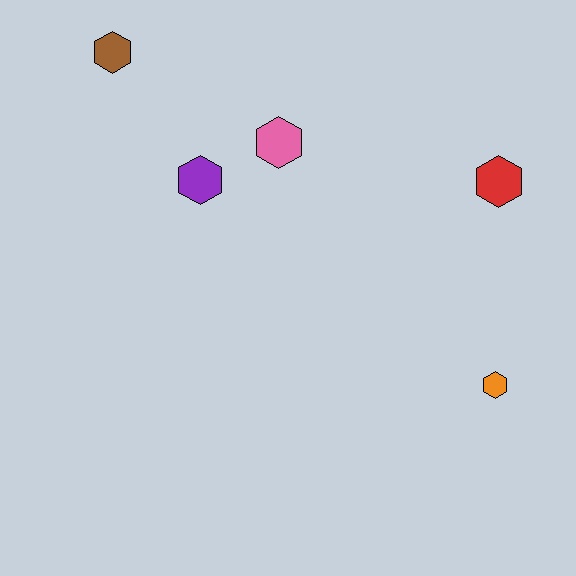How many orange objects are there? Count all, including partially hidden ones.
There is 1 orange object.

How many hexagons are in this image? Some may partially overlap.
There are 5 hexagons.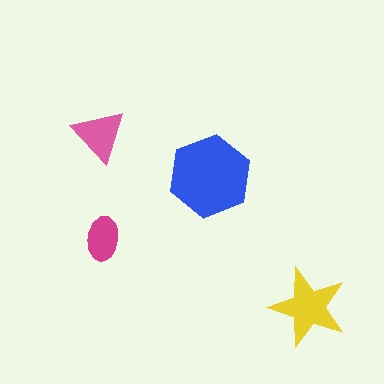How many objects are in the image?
There are 4 objects in the image.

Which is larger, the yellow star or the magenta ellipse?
The yellow star.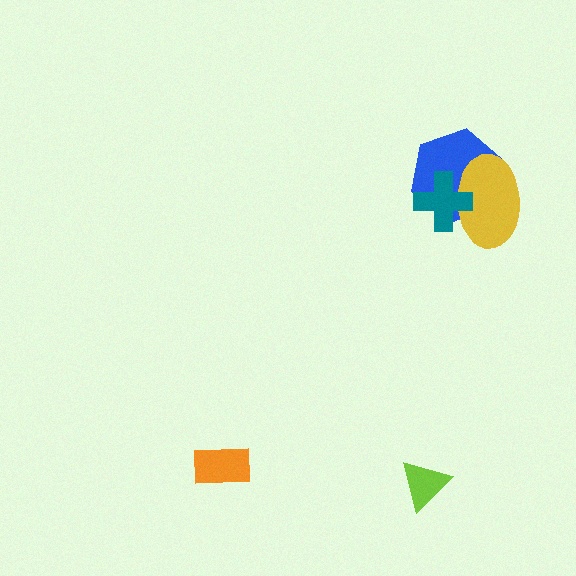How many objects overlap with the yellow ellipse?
2 objects overlap with the yellow ellipse.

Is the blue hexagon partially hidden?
Yes, it is partially covered by another shape.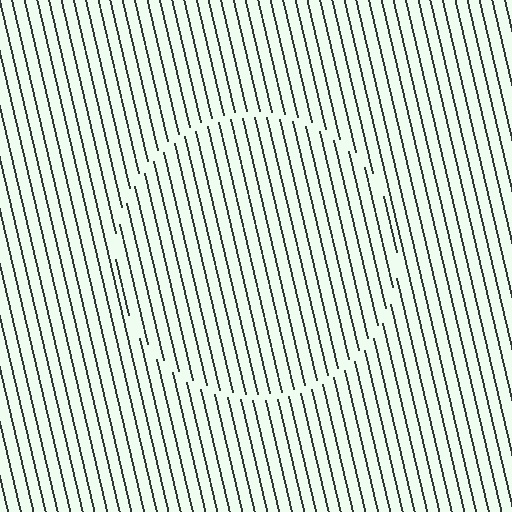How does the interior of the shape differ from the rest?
The interior of the shape contains the same grating, shifted by half a period — the contour is defined by the phase discontinuity where line-ends from the inner and outer gratings abut.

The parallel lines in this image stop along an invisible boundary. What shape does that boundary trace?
An illusory circle. The interior of the shape contains the same grating, shifted by half a period — the contour is defined by the phase discontinuity where line-ends from the inner and outer gratings abut.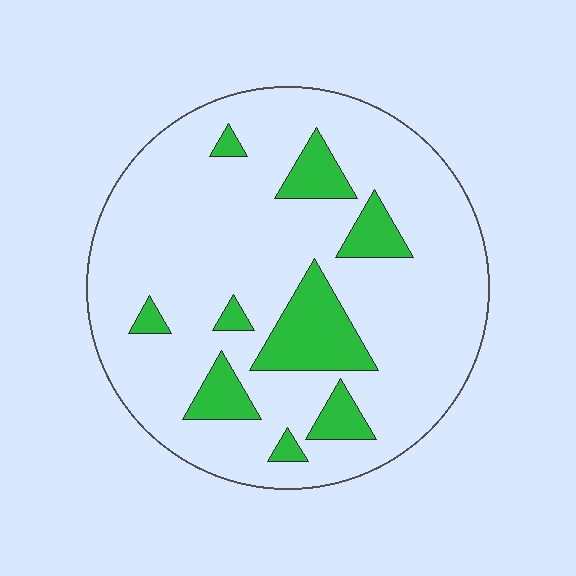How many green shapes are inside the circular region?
9.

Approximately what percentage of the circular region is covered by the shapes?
Approximately 15%.